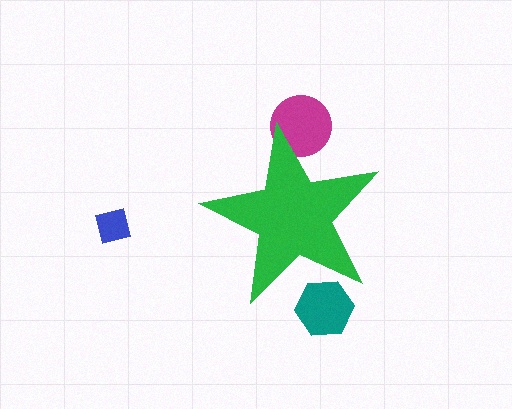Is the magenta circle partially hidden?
Yes, the magenta circle is partially hidden behind the green star.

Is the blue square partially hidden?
No, the blue square is fully visible.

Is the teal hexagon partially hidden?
Yes, the teal hexagon is partially hidden behind the green star.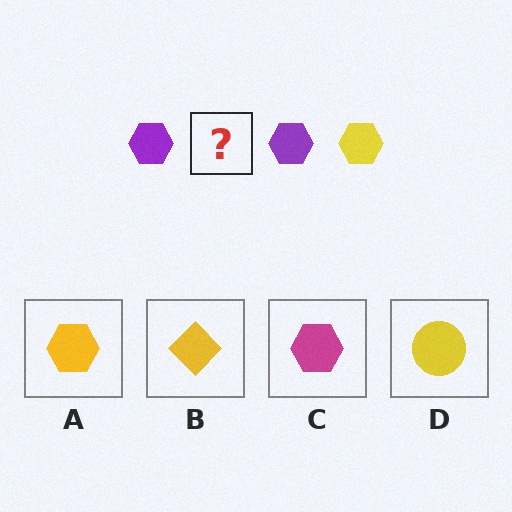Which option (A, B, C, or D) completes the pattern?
A.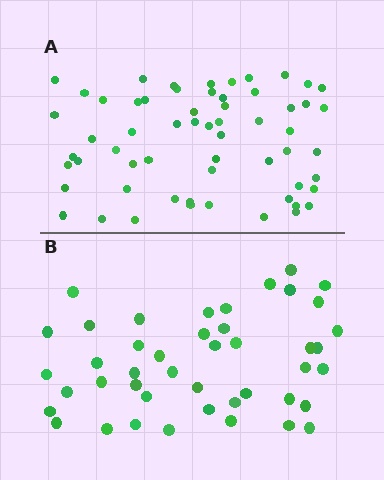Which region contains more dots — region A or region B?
Region A (the top region) has more dots.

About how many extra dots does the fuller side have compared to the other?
Region A has approximately 15 more dots than region B.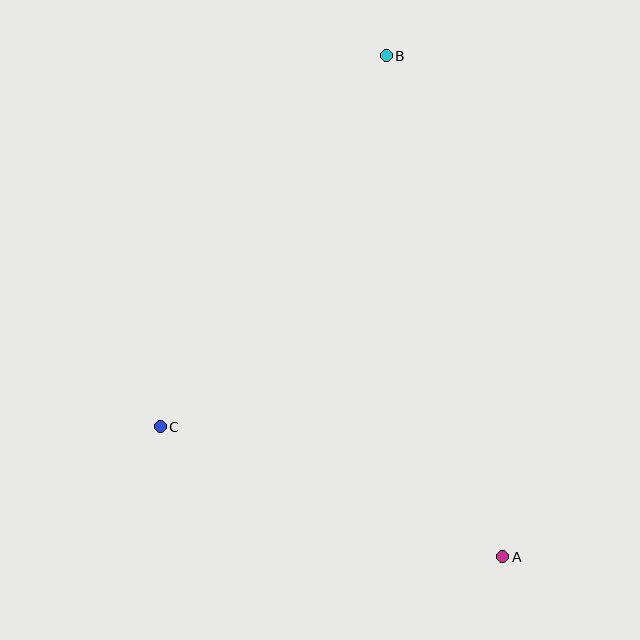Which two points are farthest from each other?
Points A and B are farthest from each other.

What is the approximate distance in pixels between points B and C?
The distance between B and C is approximately 434 pixels.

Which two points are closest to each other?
Points A and C are closest to each other.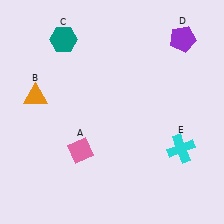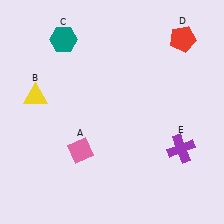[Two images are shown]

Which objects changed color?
B changed from orange to yellow. D changed from purple to red. E changed from cyan to purple.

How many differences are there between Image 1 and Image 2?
There are 3 differences between the two images.